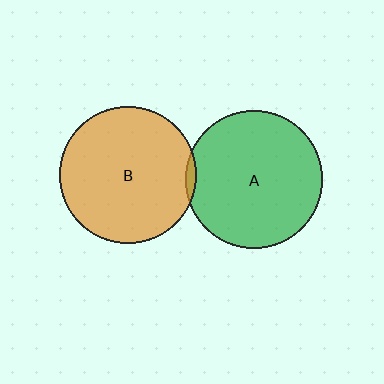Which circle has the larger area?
Circle A (green).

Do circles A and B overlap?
Yes.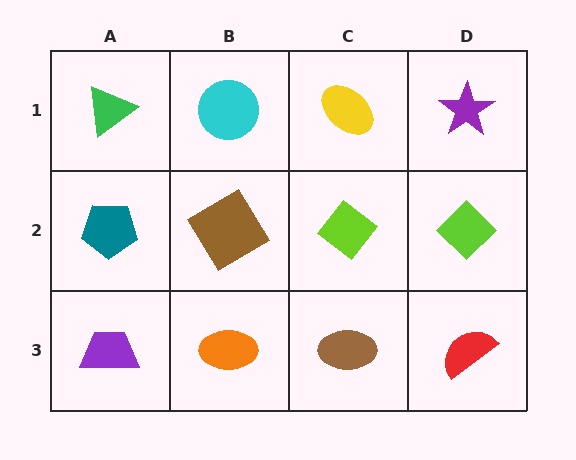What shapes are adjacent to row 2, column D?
A purple star (row 1, column D), a red semicircle (row 3, column D), a lime diamond (row 2, column C).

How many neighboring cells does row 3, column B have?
3.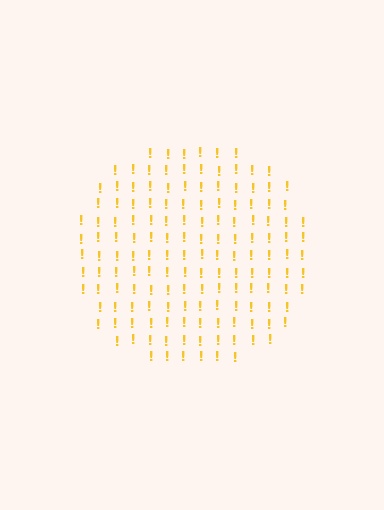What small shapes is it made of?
It is made of small exclamation marks.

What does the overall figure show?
The overall figure shows a circle.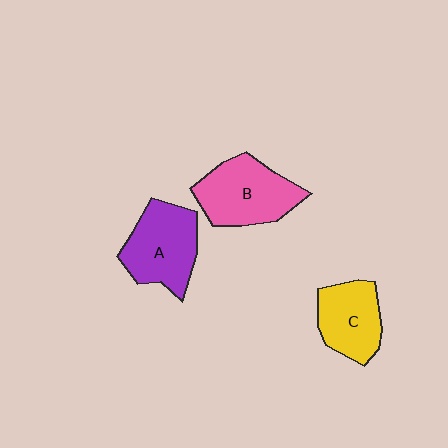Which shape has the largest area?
Shape B (pink).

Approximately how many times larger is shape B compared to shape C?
Approximately 1.3 times.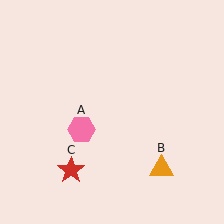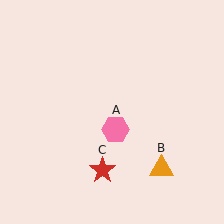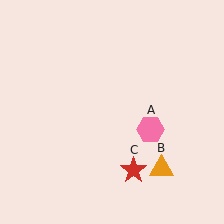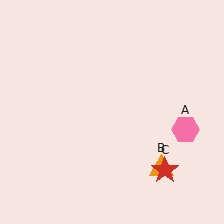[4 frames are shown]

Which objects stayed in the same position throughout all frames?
Orange triangle (object B) remained stationary.